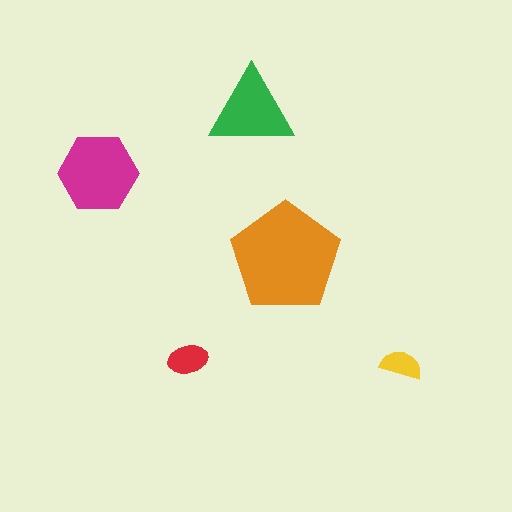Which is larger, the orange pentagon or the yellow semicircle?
The orange pentagon.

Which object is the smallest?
The yellow semicircle.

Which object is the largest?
The orange pentagon.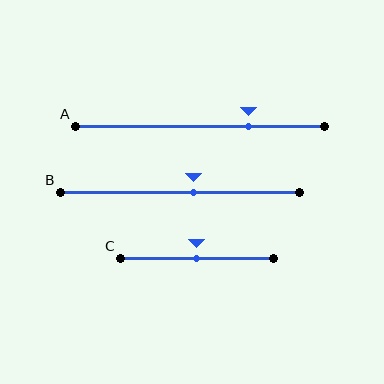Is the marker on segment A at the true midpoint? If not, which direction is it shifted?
No, the marker on segment A is shifted to the right by about 20% of the segment length.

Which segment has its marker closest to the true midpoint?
Segment C has its marker closest to the true midpoint.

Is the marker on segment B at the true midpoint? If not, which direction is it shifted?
No, the marker on segment B is shifted to the right by about 6% of the segment length.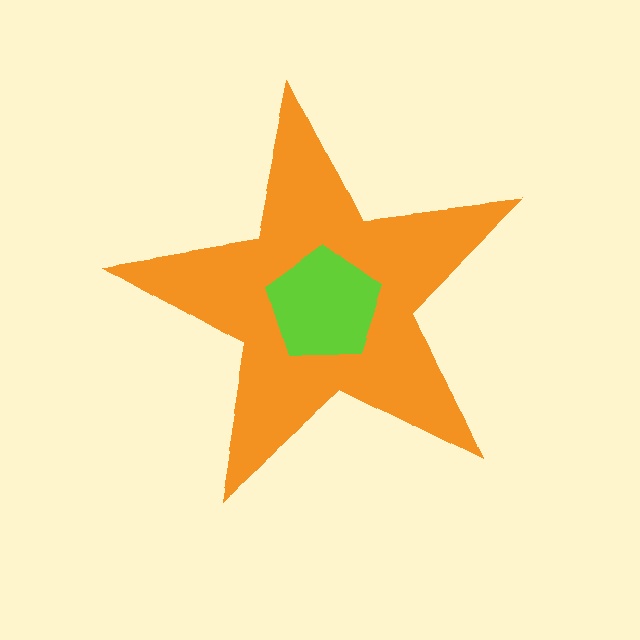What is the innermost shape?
The lime pentagon.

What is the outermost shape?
The orange star.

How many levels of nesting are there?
2.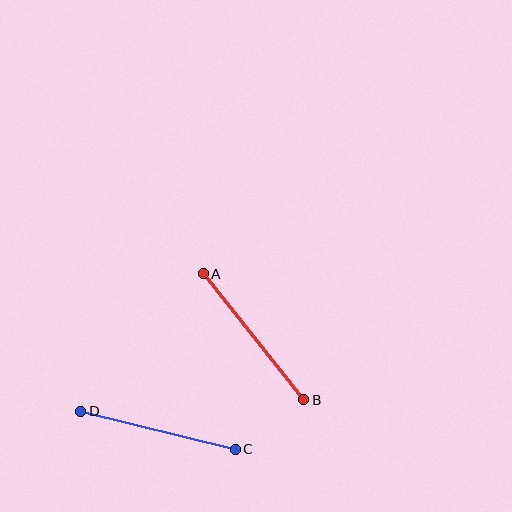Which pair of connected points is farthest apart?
Points A and B are farthest apart.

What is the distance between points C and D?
The distance is approximately 159 pixels.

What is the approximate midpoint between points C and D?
The midpoint is at approximately (158, 430) pixels.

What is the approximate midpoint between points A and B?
The midpoint is at approximately (253, 337) pixels.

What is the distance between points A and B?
The distance is approximately 161 pixels.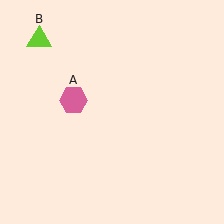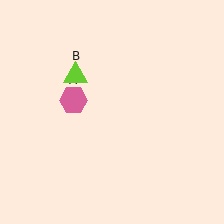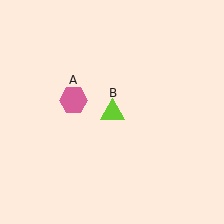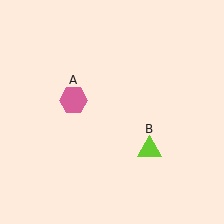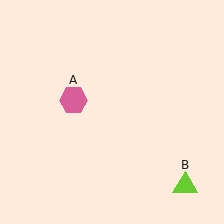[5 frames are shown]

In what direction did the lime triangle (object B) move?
The lime triangle (object B) moved down and to the right.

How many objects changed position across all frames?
1 object changed position: lime triangle (object B).